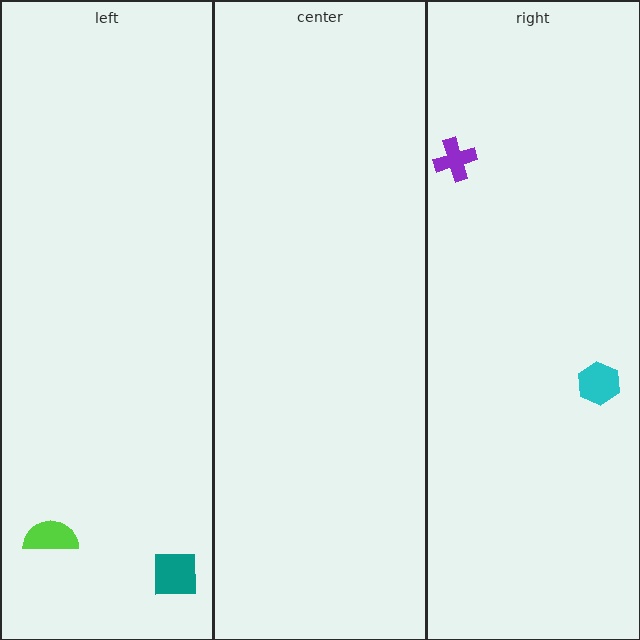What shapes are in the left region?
The lime semicircle, the teal square.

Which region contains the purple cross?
The right region.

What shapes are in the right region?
The purple cross, the cyan hexagon.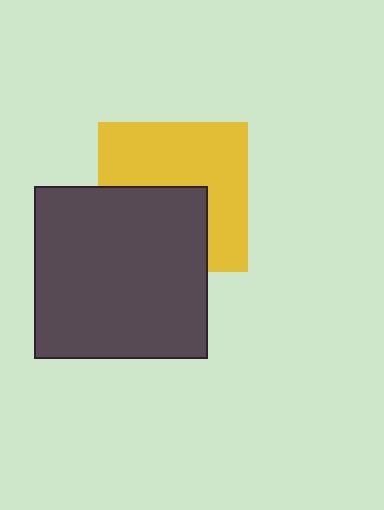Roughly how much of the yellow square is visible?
About half of it is visible (roughly 58%).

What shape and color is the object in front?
The object in front is a dark gray square.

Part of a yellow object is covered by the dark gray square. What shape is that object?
It is a square.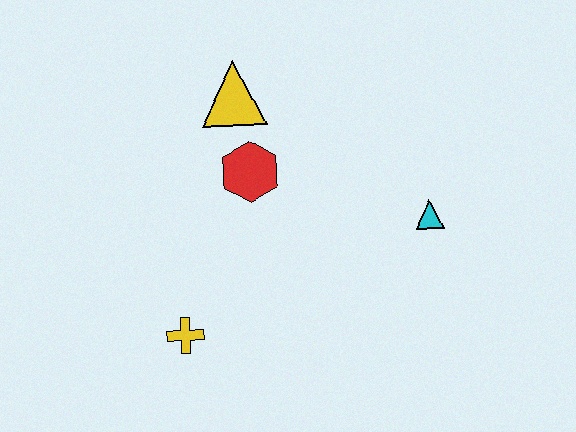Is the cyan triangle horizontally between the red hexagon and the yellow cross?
No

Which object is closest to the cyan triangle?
The red hexagon is closest to the cyan triangle.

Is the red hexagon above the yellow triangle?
No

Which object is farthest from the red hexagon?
The cyan triangle is farthest from the red hexagon.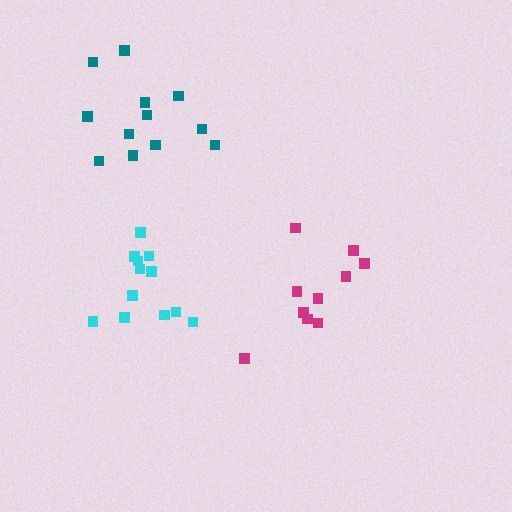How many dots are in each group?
Group 1: 10 dots, Group 2: 12 dots, Group 3: 12 dots (34 total).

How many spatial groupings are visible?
There are 3 spatial groupings.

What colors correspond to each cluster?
The clusters are colored: magenta, cyan, teal.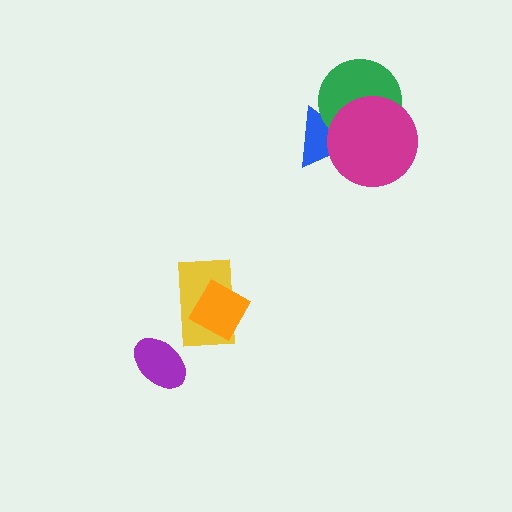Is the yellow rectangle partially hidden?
Yes, it is partially covered by another shape.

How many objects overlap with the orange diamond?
1 object overlaps with the orange diamond.